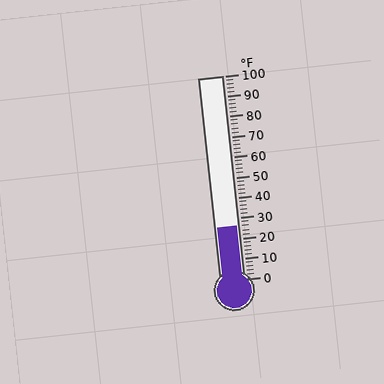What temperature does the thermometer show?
The thermometer shows approximately 26°F.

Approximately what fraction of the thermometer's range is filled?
The thermometer is filled to approximately 25% of its range.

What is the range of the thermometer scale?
The thermometer scale ranges from 0°F to 100°F.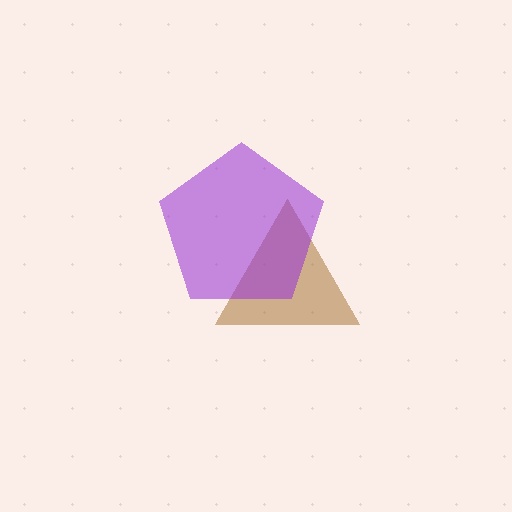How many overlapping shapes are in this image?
There are 2 overlapping shapes in the image.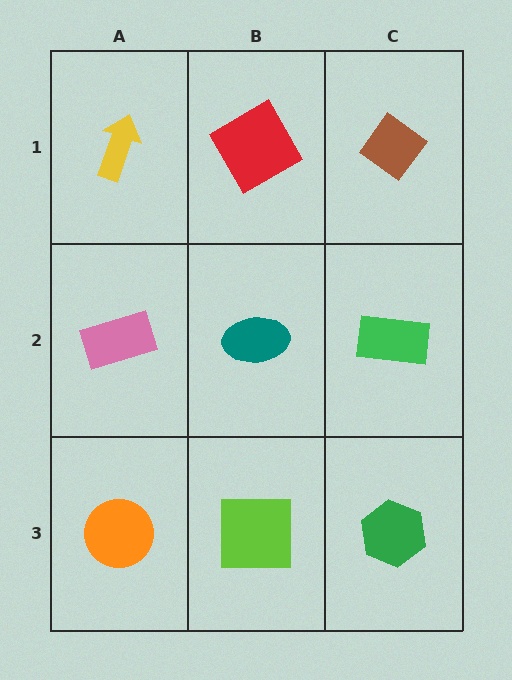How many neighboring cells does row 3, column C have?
2.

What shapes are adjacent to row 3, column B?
A teal ellipse (row 2, column B), an orange circle (row 3, column A), a green hexagon (row 3, column C).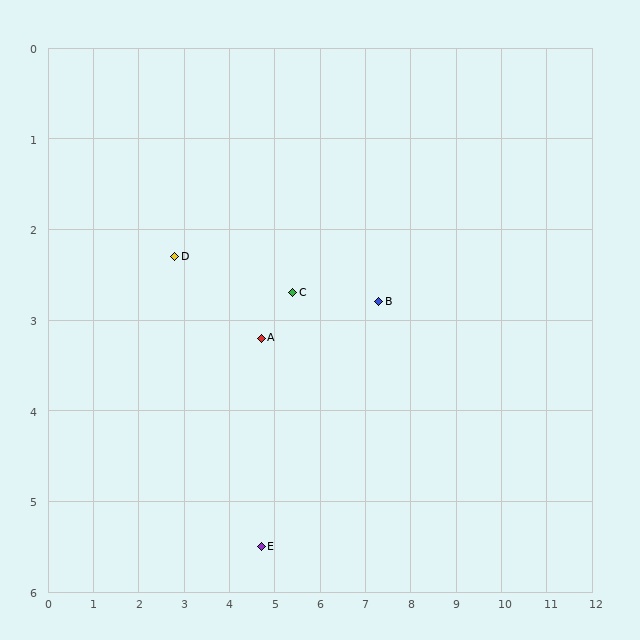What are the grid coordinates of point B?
Point B is at approximately (7.3, 2.8).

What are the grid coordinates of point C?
Point C is at approximately (5.4, 2.7).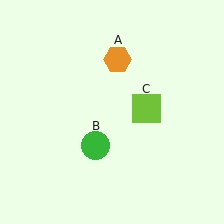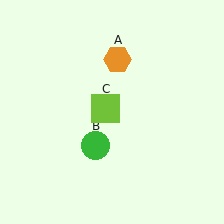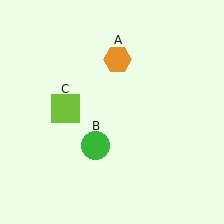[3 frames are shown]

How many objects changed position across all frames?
1 object changed position: lime square (object C).